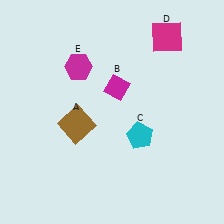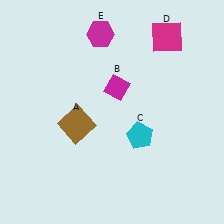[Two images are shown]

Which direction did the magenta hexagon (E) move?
The magenta hexagon (E) moved up.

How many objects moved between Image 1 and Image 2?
1 object moved between the two images.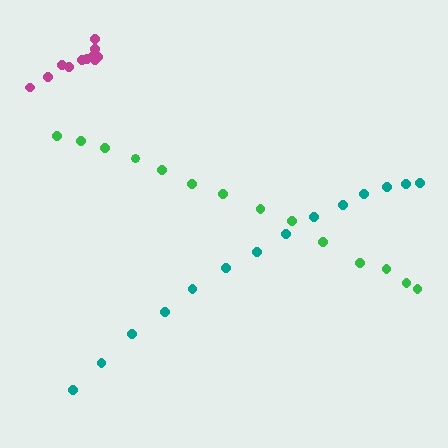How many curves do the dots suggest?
There are 3 distinct paths.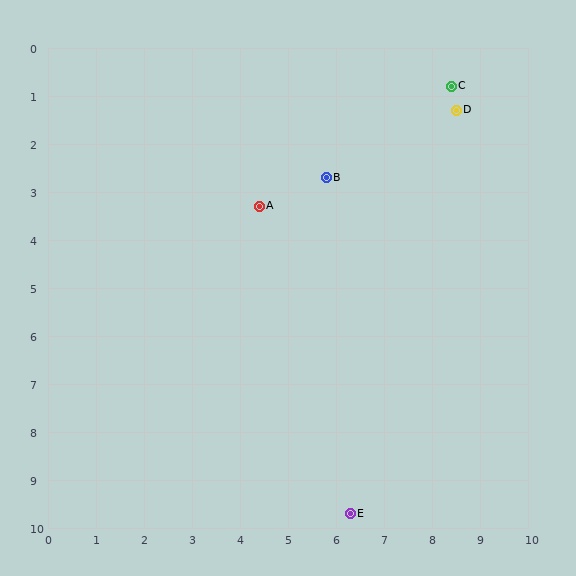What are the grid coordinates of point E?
Point E is at approximately (6.3, 9.7).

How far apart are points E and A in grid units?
Points E and A are about 6.7 grid units apart.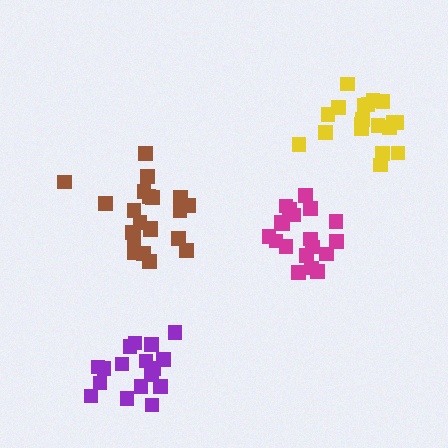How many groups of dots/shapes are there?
There are 4 groups.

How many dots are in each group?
Group 1: 21 dots, Group 2: 19 dots, Group 3: 17 dots, Group 4: 19 dots (76 total).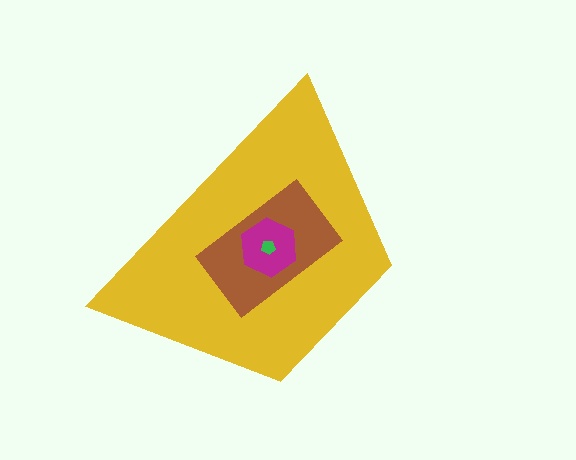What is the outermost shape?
The yellow trapezoid.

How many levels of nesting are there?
4.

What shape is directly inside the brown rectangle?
The magenta hexagon.